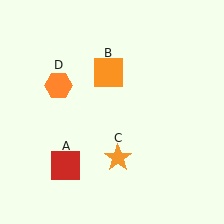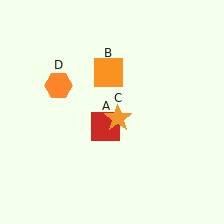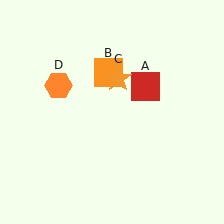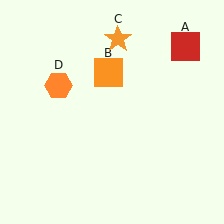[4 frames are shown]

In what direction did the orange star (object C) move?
The orange star (object C) moved up.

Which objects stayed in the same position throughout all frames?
Orange square (object B) and orange hexagon (object D) remained stationary.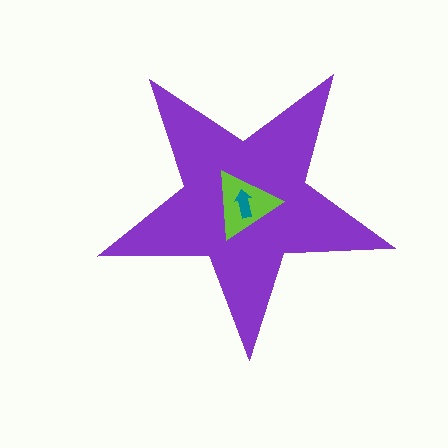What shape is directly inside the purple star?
The lime triangle.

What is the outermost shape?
The purple star.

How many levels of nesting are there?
3.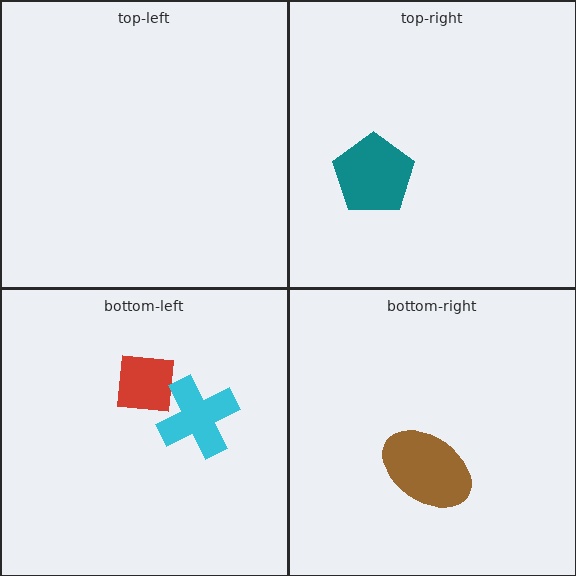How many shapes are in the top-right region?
1.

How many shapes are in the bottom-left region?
2.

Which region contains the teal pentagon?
The top-right region.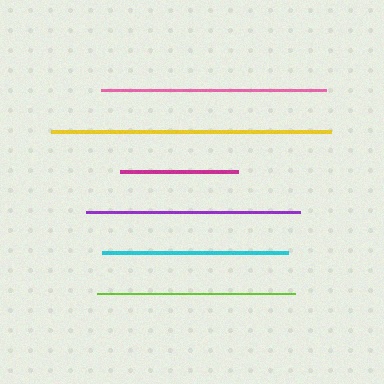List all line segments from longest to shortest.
From longest to shortest: yellow, pink, purple, lime, cyan, magenta.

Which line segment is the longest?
The yellow line is the longest at approximately 280 pixels.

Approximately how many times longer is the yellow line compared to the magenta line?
The yellow line is approximately 2.4 times the length of the magenta line.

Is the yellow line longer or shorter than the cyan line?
The yellow line is longer than the cyan line.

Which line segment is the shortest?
The magenta line is the shortest at approximately 119 pixels.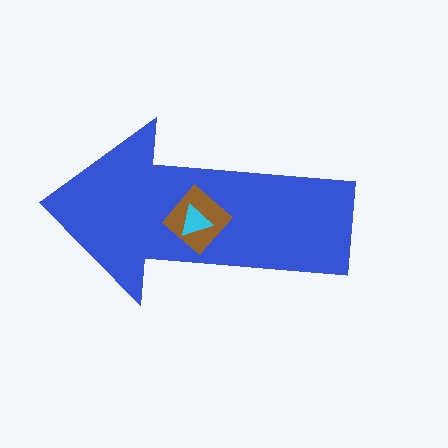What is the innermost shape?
The cyan triangle.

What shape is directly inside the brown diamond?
The cyan triangle.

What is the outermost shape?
The blue arrow.